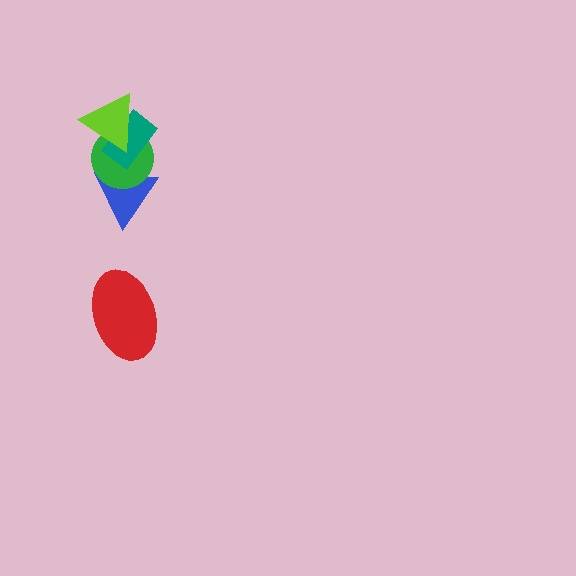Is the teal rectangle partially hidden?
Yes, it is partially covered by another shape.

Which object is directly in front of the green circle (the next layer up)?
The teal rectangle is directly in front of the green circle.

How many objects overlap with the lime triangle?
2 objects overlap with the lime triangle.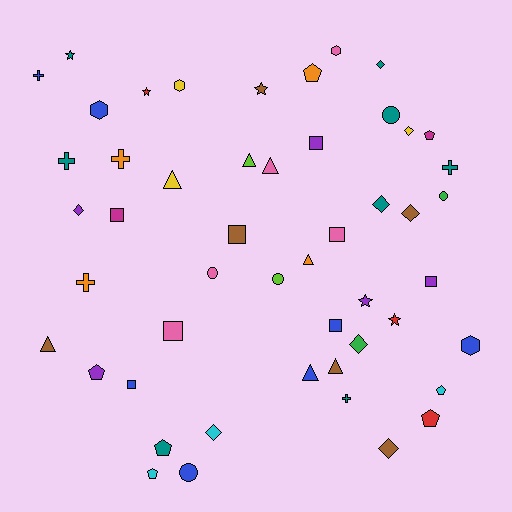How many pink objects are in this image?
There are 5 pink objects.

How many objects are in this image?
There are 50 objects.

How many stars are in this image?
There are 5 stars.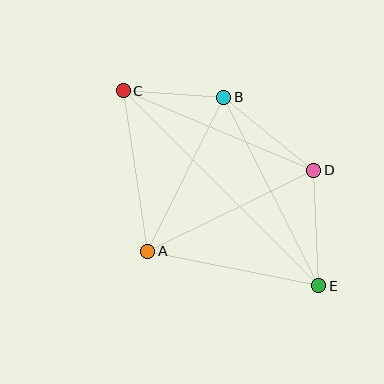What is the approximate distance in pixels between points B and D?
The distance between B and D is approximately 116 pixels.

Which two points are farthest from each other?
Points C and E are farthest from each other.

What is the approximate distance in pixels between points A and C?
The distance between A and C is approximately 163 pixels.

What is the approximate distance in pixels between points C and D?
The distance between C and D is approximately 206 pixels.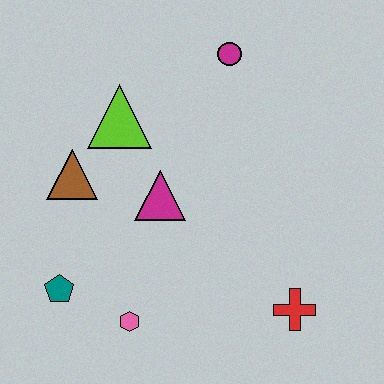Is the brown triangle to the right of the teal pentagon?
Yes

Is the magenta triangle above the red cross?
Yes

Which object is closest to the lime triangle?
The brown triangle is closest to the lime triangle.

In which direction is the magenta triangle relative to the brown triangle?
The magenta triangle is to the right of the brown triangle.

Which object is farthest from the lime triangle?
The red cross is farthest from the lime triangle.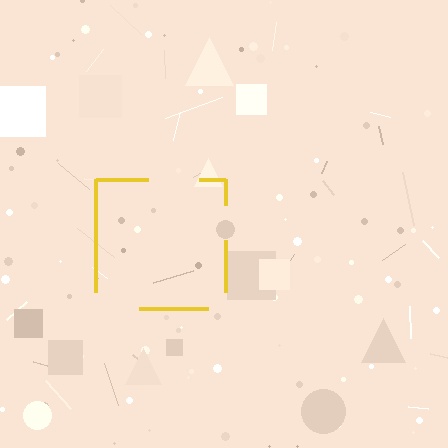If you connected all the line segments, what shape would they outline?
They would outline a square.